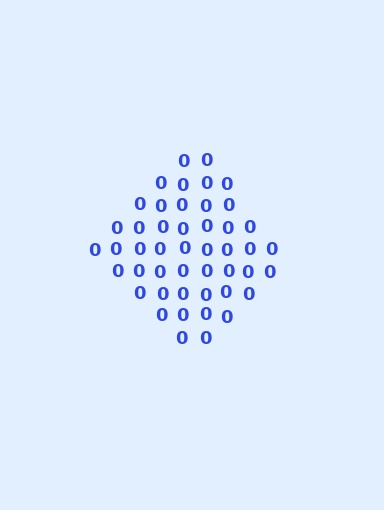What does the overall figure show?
The overall figure shows a diamond.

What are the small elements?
The small elements are digit 0's.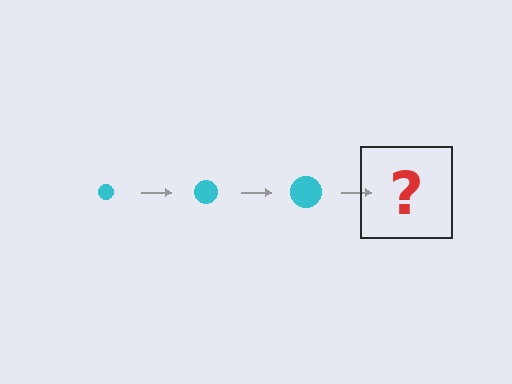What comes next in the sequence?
The next element should be a cyan circle, larger than the previous one.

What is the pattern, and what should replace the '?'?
The pattern is that the circle gets progressively larger each step. The '?' should be a cyan circle, larger than the previous one.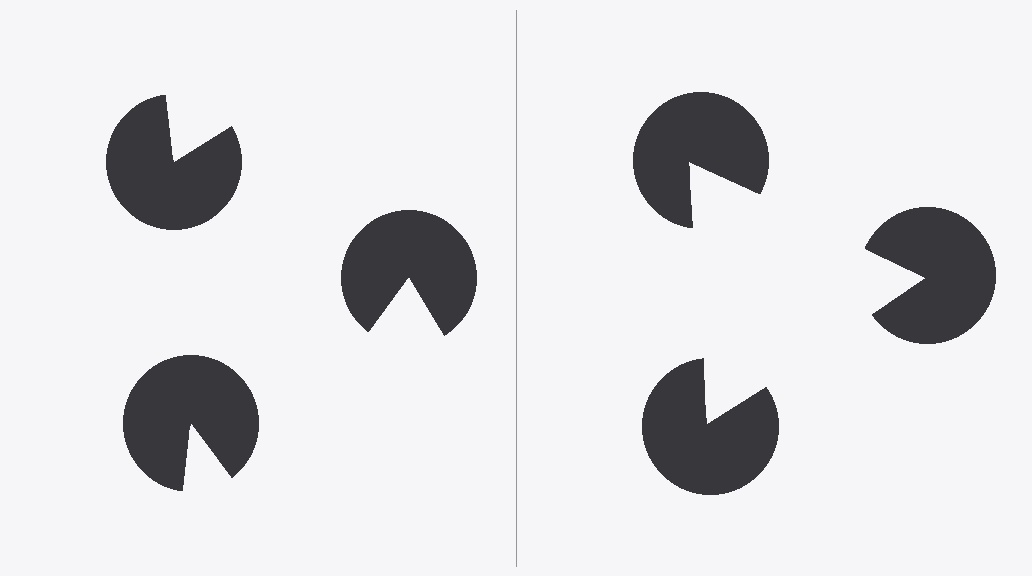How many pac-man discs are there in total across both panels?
6 — 3 on each side.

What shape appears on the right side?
An illusory triangle.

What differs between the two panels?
The pac-man discs are positioned identically on both sides; only the wedge orientations differ. On the right they align to a triangle; on the left they are misaligned.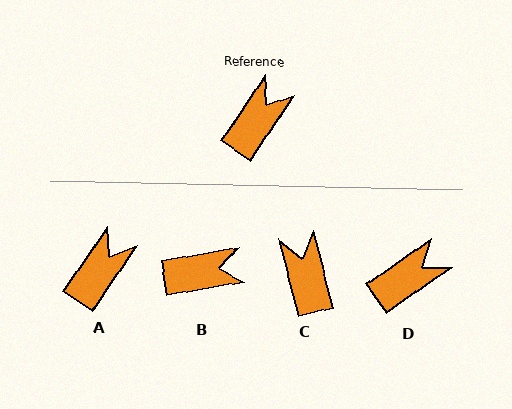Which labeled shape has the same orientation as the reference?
A.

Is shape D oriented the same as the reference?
No, it is off by about 21 degrees.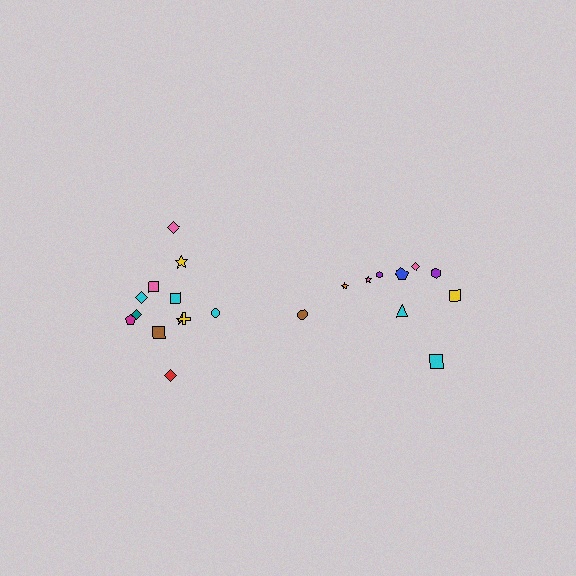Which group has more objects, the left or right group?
The left group.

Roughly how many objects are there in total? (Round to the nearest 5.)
Roughly 20 objects in total.